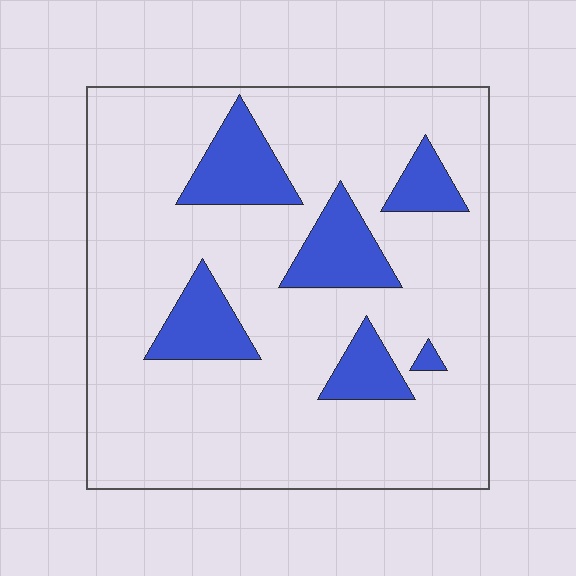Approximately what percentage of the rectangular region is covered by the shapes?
Approximately 20%.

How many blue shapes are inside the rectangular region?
6.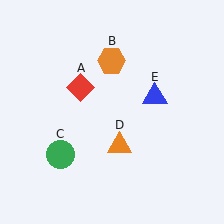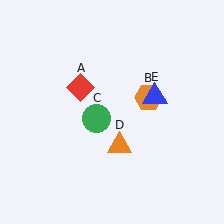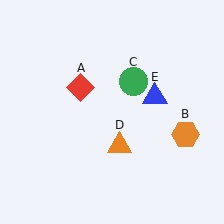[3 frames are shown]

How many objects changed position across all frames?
2 objects changed position: orange hexagon (object B), green circle (object C).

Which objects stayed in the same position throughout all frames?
Red diamond (object A) and orange triangle (object D) and blue triangle (object E) remained stationary.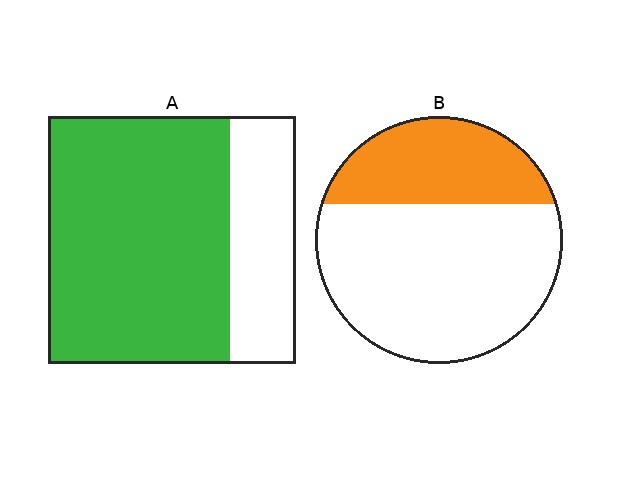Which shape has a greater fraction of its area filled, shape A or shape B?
Shape A.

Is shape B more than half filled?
No.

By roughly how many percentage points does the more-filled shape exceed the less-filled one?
By roughly 40 percentage points (A over B).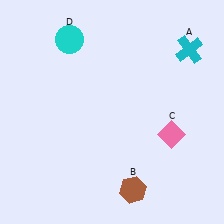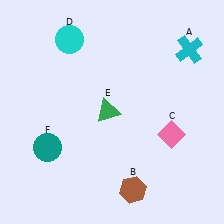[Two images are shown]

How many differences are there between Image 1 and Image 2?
There are 2 differences between the two images.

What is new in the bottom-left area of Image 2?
A teal circle (F) was added in the bottom-left area of Image 2.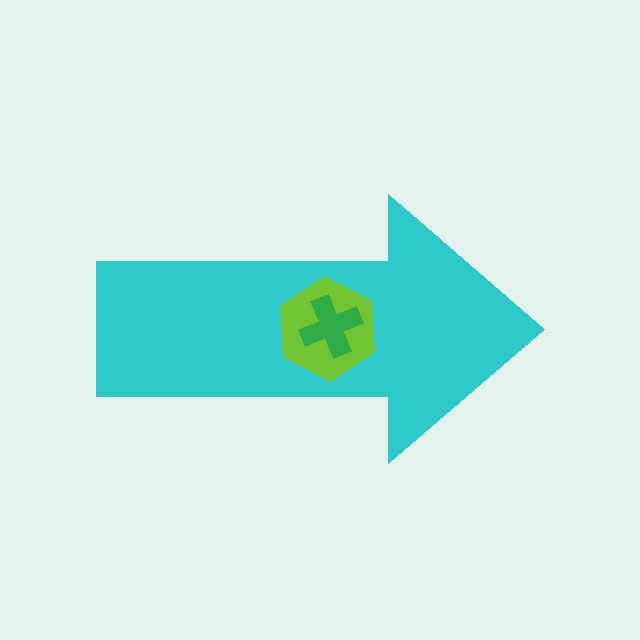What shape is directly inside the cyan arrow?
The lime hexagon.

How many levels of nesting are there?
3.